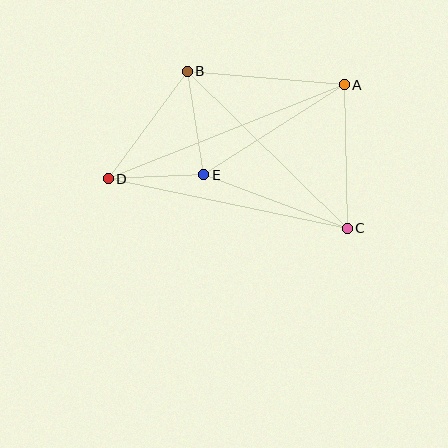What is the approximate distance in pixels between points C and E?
The distance between C and E is approximately 153 pixels.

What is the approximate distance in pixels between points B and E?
The distance between B and E is approximately 105 pixels.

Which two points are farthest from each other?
Points A and D are farthest from each other.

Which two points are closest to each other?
Points D and E are closest to each other.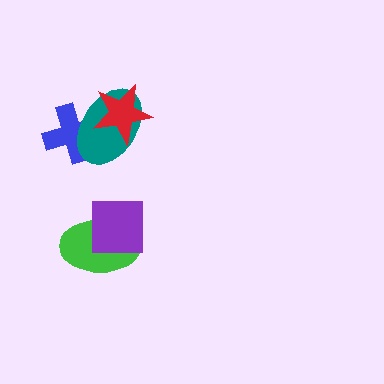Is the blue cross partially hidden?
Yes, it is partially covered by another shape.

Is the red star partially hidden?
No, no other shape covers it.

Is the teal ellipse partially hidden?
Yes, it is partially covered by another shape.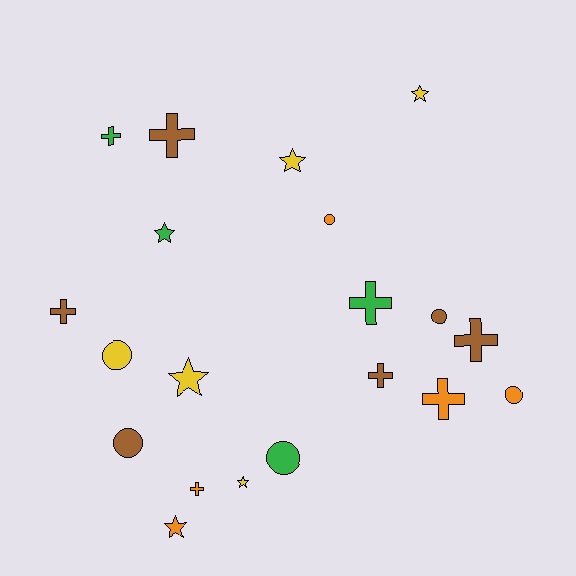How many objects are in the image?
There are 20 objects.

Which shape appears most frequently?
Cross, with 8 objects.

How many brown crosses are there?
There are 4 brown crosses.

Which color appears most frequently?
Brown, with 6 objects.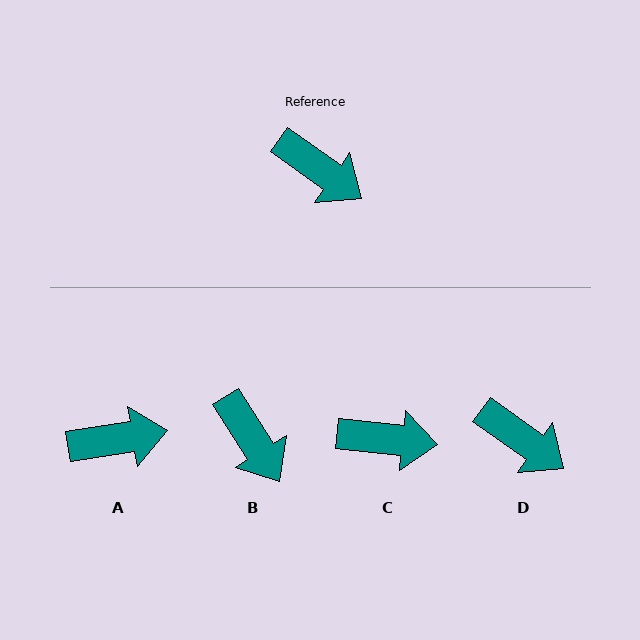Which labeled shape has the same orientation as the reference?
D.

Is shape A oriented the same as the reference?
No, it is off by about 45 degrees.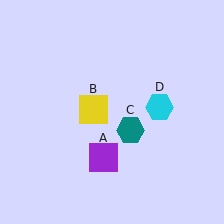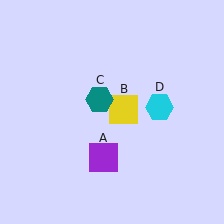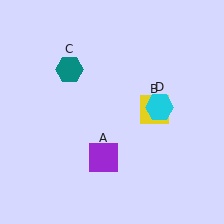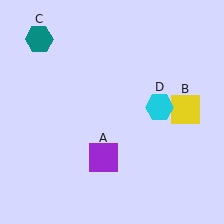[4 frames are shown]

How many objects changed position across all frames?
2 objects changed position: yellow square (object B), teal hexagon (object C).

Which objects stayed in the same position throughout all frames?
Purple square (object A) and cyan hexagon (object D) remained stationary.